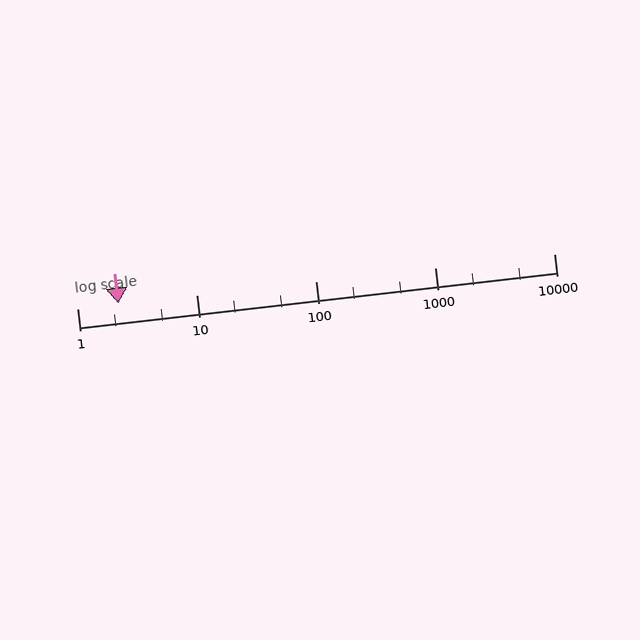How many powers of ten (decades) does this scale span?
The scale spans 4 decades, from 1 to 10000.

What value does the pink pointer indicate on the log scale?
The pointer indicates approximately 2.2.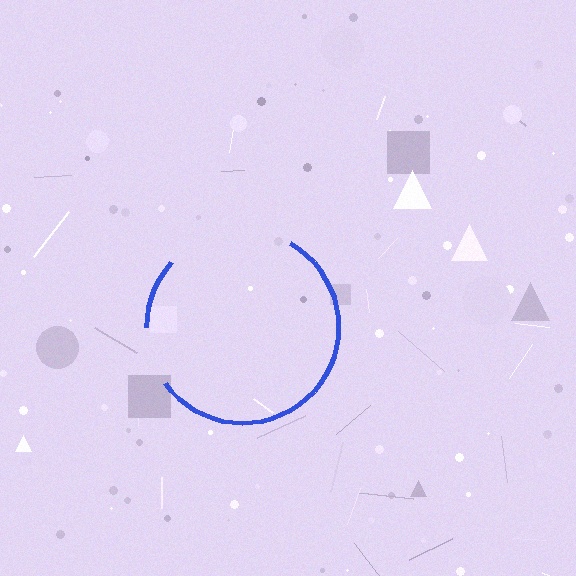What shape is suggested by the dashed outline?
The dashed outline suggests a circle.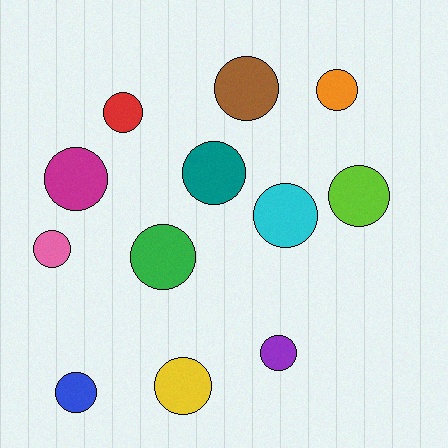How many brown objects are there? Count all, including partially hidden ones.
There is 1 brown object.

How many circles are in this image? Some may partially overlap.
There are 12 circles.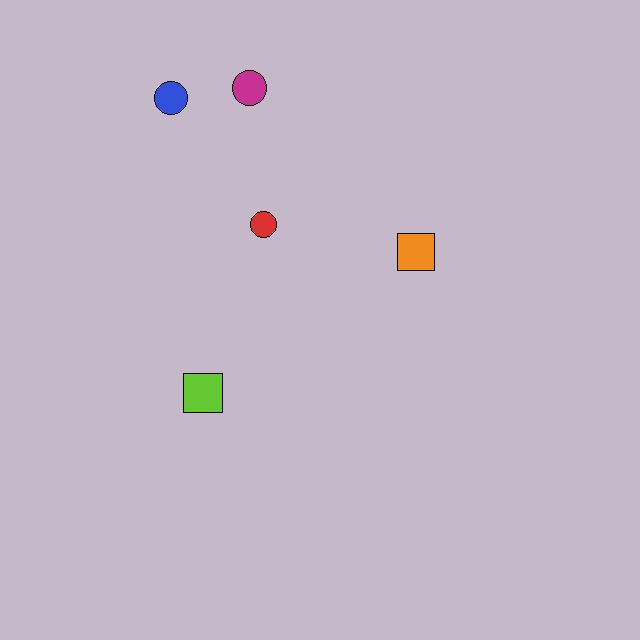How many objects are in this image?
There are 5 objects.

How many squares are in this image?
There are 2 squares.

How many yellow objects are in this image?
There are no yellow objects.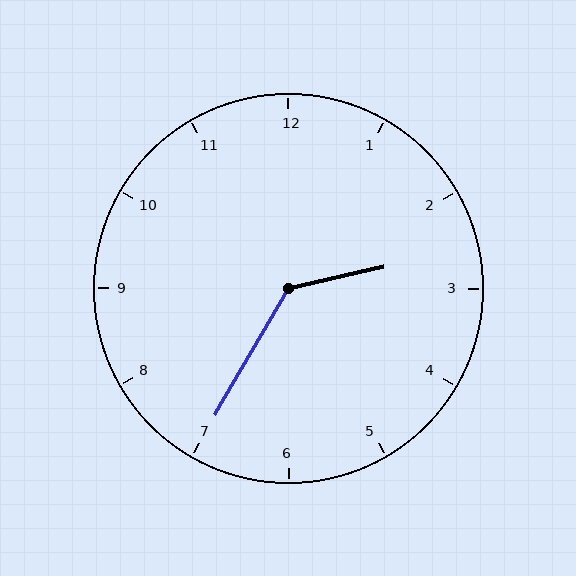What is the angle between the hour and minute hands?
Approximately 132 degrees.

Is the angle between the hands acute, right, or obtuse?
It is obtuse.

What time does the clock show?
2:35.